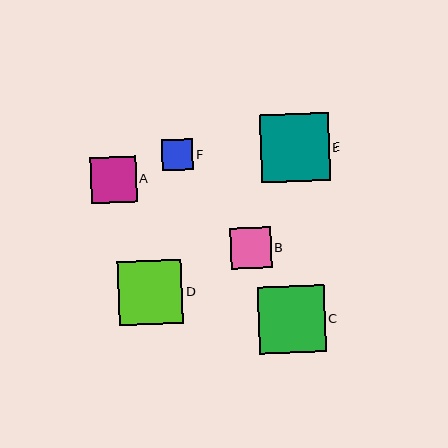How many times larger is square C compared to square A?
Square C is approximately 1.5 times the size of square A.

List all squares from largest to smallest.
From largest to smallest: E, C, D, A, B, F.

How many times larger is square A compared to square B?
Square A is approximately 1.1 times the size of square B.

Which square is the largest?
Square E is the largest with a size of approximately 69 pixels.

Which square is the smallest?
Square F is the smallest with a size of approximately 31 pixels.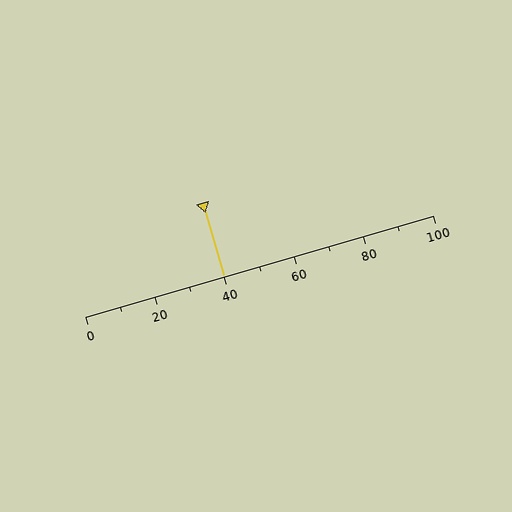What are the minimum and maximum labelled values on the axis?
The axis runs from 0 to 100.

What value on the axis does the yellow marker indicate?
The marker indicates approximately 40.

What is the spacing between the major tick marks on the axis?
The major ticks are spaced 20 apart.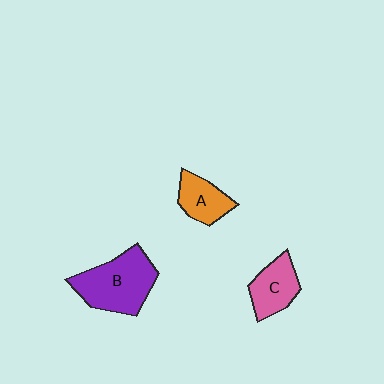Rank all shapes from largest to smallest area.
From largest to smallest: B (purple), C (pink), A (orange).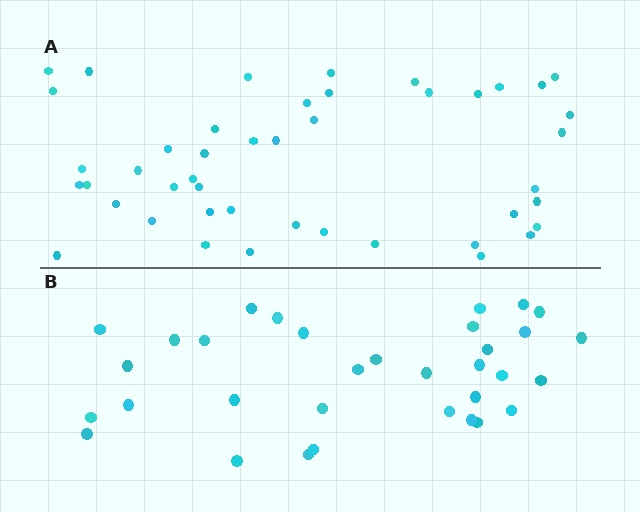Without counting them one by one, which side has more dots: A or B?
Region A (the top region) has more dots.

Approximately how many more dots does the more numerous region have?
Region A has roughly 12 or so more dots than region B.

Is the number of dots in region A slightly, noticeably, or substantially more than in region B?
Region A has noticeably more, but not dramatically so. The ratio is roughly 1.4 to 1.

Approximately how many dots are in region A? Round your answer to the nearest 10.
About 40 dots. (The exact count is 45, which rounds to 40.)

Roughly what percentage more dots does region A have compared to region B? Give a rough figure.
About 35% more.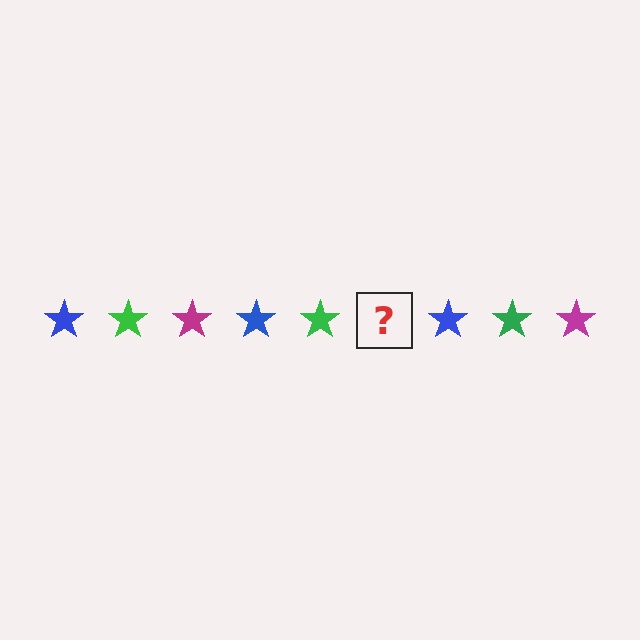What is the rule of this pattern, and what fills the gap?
The rule is that the pattern cycles through blue, green, magenta stars. The gap should be filled with a magenta star.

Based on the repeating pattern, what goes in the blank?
The blank should be a magenta star.